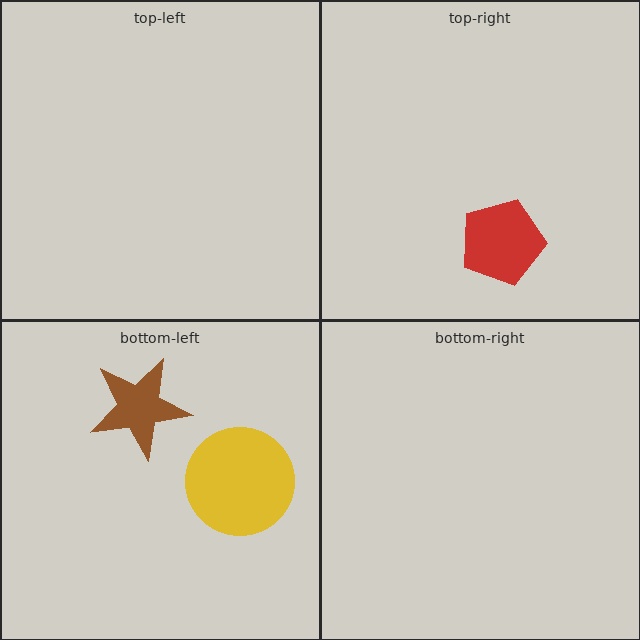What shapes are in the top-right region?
The red pentagon.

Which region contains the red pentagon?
The top-right region.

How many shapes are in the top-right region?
1.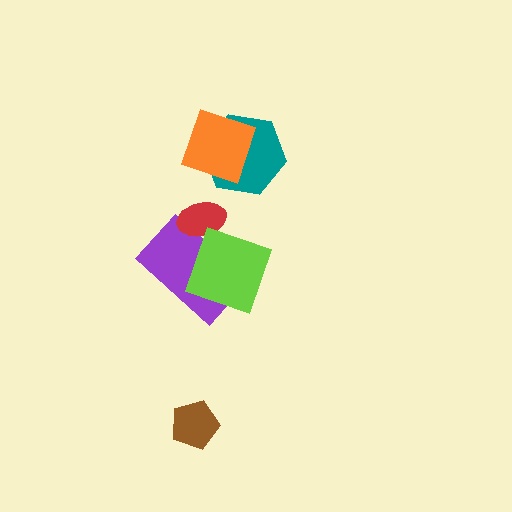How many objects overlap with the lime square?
1 object overlaps with the lime square.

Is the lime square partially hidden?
No, no other shape covers it.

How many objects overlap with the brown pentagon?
0 objects overlap with the brown pentagon.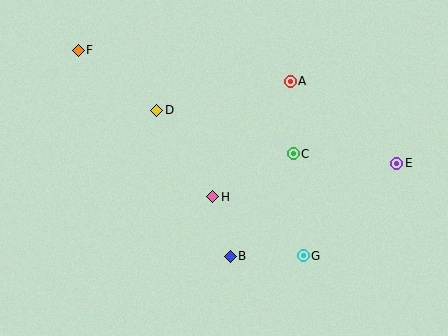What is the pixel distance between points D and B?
The distance between D and B is 163 pixels.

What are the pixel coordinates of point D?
Point D is at (157, 110).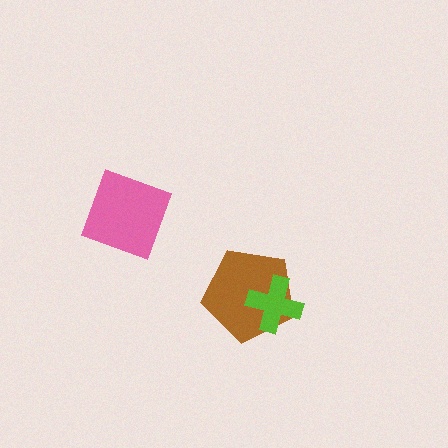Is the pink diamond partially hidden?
No, no other shape covers it.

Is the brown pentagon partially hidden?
Yes, it is partially covered by another shape.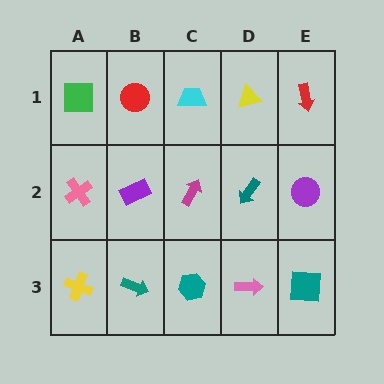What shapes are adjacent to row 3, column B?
A purple rectangle (row 2, column B), a yellow cross (row 3, column A), a teal hexagon (row 3, column C).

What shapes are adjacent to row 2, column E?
A red arrow (row 1, column E), a teal square (row 3, column E), a teal arrow (row 2, column D).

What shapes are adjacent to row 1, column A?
A pink cross (row 2, column A), a red circle (row 1, column B).